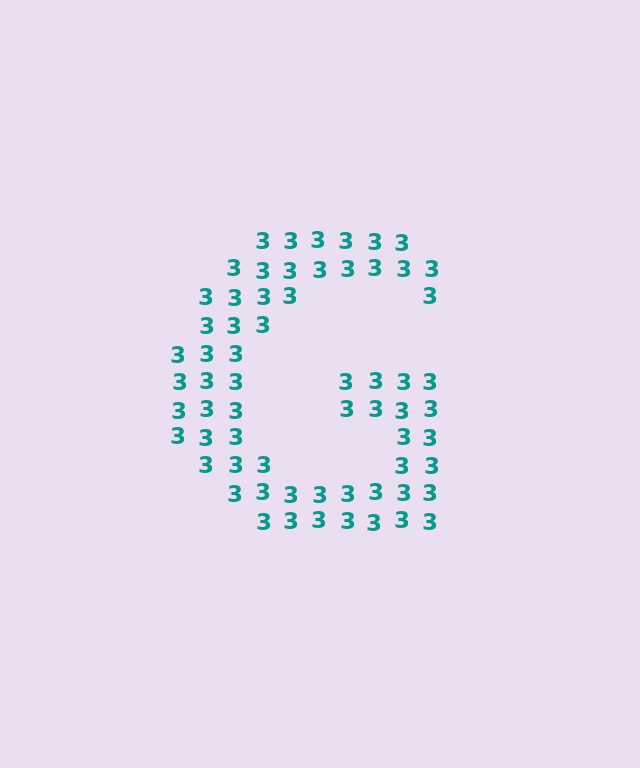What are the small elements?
The small elements are digit 3's.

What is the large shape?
The large shape is the letter G.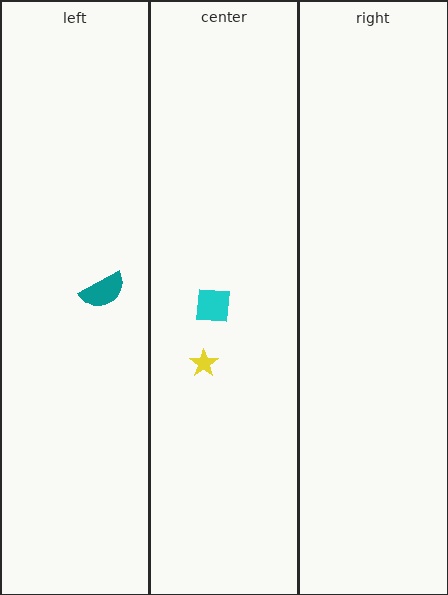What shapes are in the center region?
The yellow star, the cyan square.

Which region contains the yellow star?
The center region.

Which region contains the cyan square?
The center region.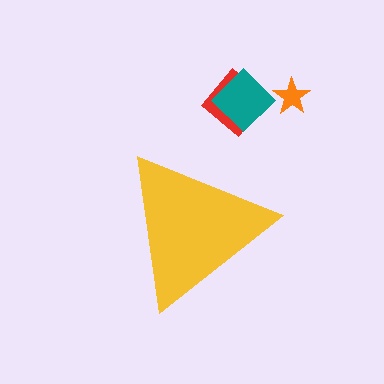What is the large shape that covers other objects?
A yellow triangle.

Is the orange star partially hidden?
No, the orange star is fully visible.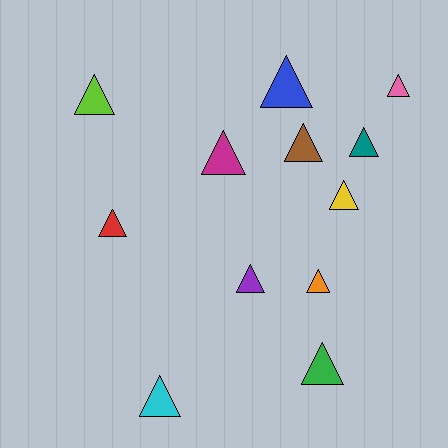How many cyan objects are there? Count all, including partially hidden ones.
There is 1 cyan object.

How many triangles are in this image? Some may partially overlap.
There are 12 triangles.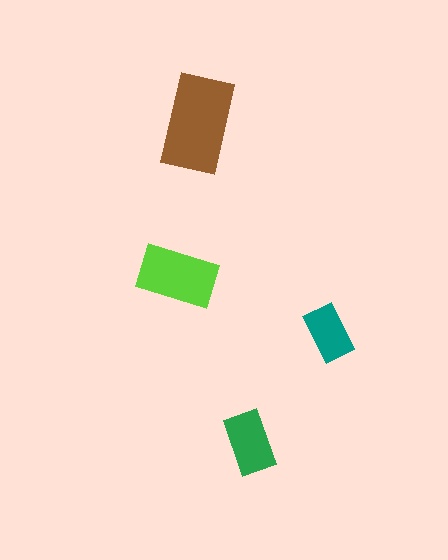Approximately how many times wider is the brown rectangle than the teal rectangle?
About 1.5 times wider.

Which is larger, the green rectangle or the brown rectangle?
The brown one.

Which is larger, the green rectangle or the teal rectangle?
The green one.